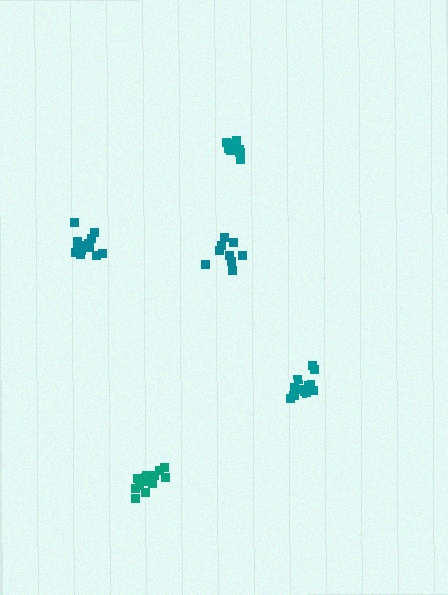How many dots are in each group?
Group 1: 13 dots, Group 2: 9 dots, Group 3: 13 dots, Group 4: 9 dots, Group 5: 14 dots (58 total).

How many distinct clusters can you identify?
There are 5 distinct clusters.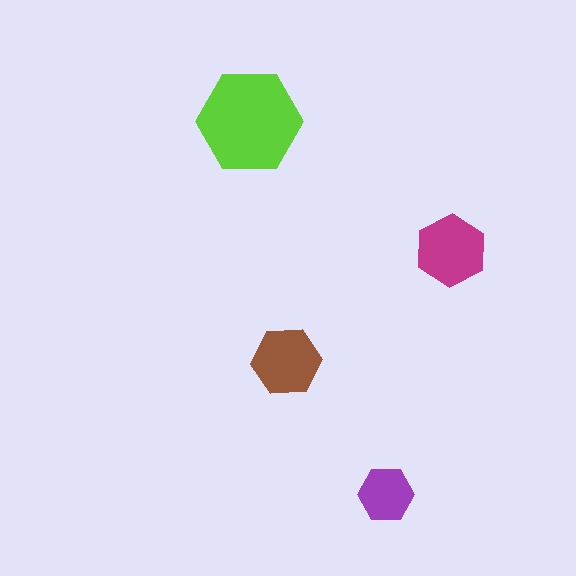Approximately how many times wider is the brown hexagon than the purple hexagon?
About 1.5 times wider.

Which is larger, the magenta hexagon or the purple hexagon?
The magenta one.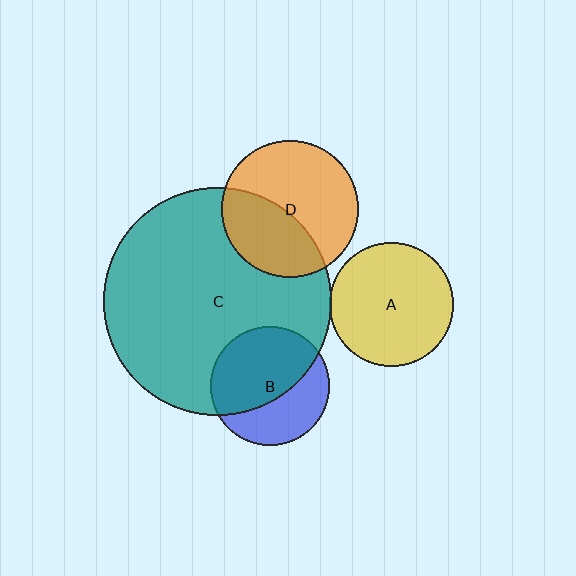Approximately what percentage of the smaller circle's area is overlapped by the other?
Approximately 60%.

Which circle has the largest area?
Circle C (teal).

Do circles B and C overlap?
Yes.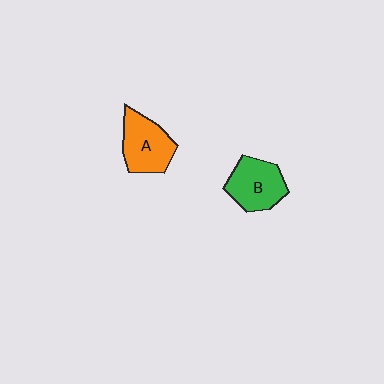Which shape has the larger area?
Shape A (orange).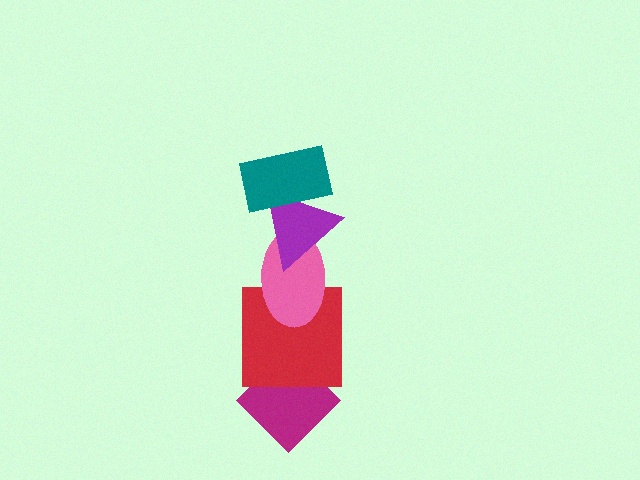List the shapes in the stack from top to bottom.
From top to bottom: the teal rectangle, the purple triangle, the pink ellipse, the red square, the magenta diamond.